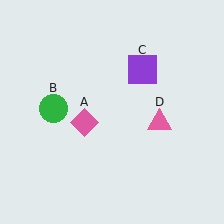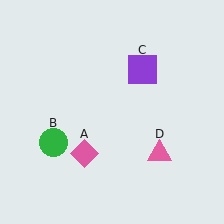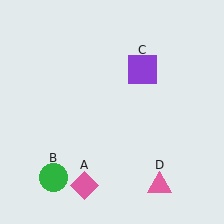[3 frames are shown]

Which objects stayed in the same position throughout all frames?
Purple square (object C) remained stationary.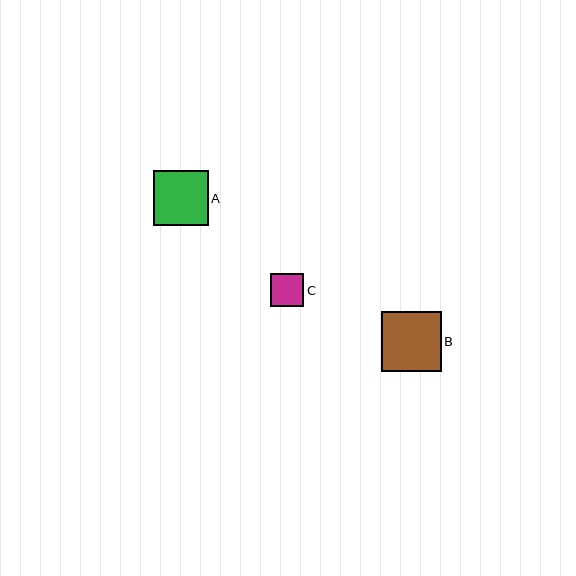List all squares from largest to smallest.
From largest to smallest: B, A, C.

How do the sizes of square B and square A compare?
Square B and square A are approximately the same size.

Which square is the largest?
Square B is the largest with a size of approximately 60 pixels.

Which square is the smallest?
Square C is the smallest with a size of approximately 33 pixels.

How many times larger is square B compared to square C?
Square B is approximately 1.8 times the size of square C.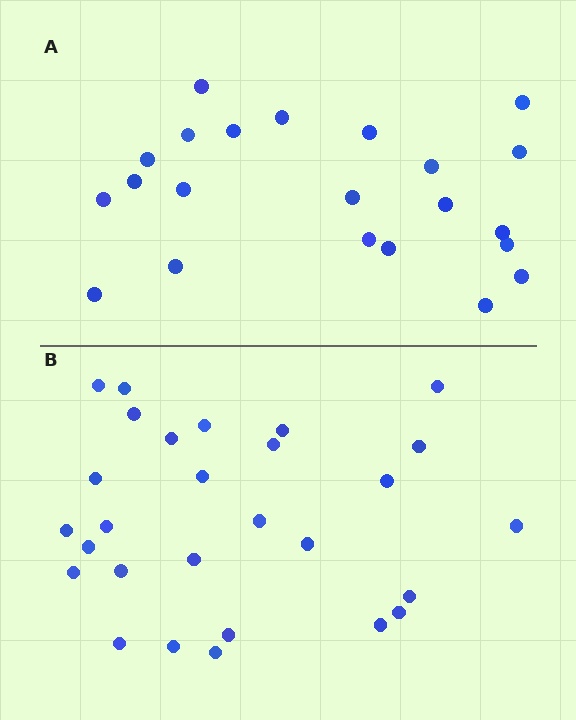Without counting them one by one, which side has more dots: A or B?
Region B (the bottom region) has more dots.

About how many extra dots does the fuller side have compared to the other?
Region B has about 6 more dots than region A.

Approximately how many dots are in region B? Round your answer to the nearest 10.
About 30 dots. (The exact count is 28, which rounds to 30.)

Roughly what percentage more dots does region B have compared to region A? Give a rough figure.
About 25% more.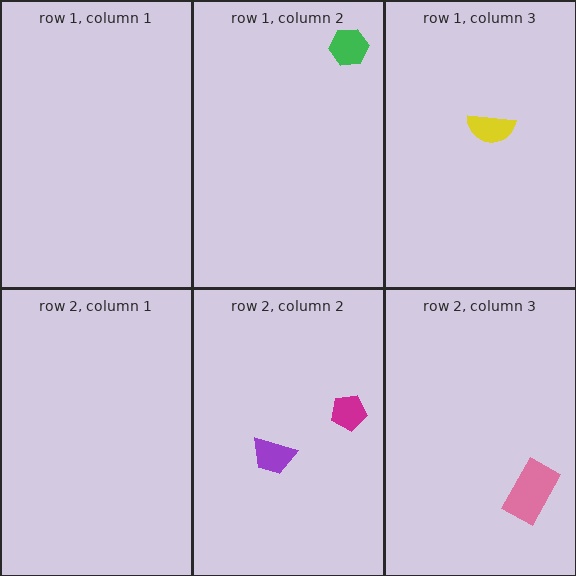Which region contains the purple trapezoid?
The row 2, column 2 region.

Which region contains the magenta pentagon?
The row 2, column 2 region.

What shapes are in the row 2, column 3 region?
The pink rectangle.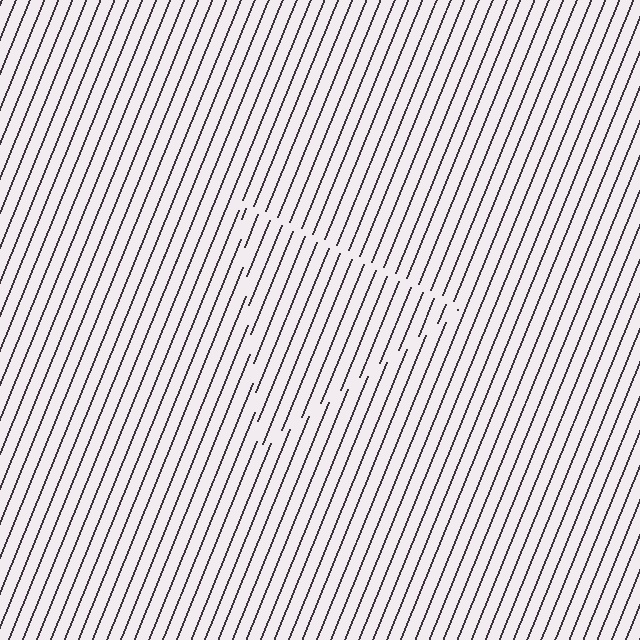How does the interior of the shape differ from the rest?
The interior of the shape contains the same grating, shifted by half a period — the contour is defined by the phase discontinuity where line-ends from the inner and outer gratings abut.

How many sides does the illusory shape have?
3 sides — the line-ends trace a triangle.